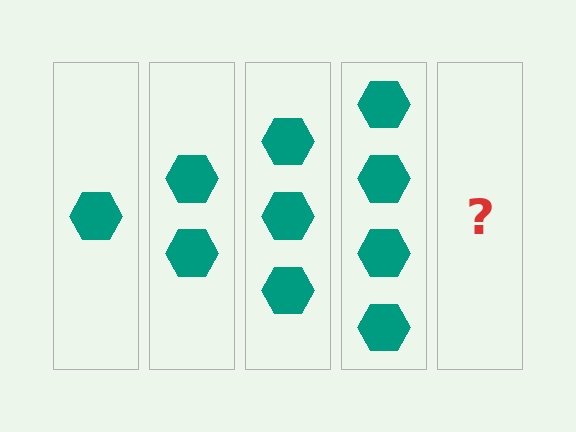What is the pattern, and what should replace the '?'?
The pattern is that each step adds one more hexagon. The '?' should be 5 hexagons.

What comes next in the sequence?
The next element should be 5 hexagons.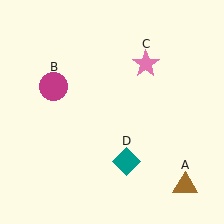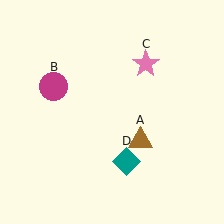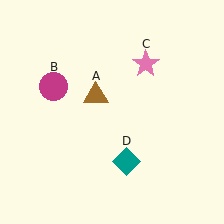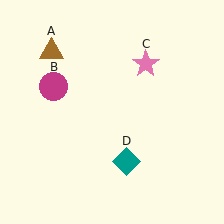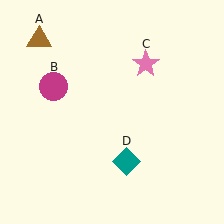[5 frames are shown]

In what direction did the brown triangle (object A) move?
The brown triangle (object A) moved up and to the left.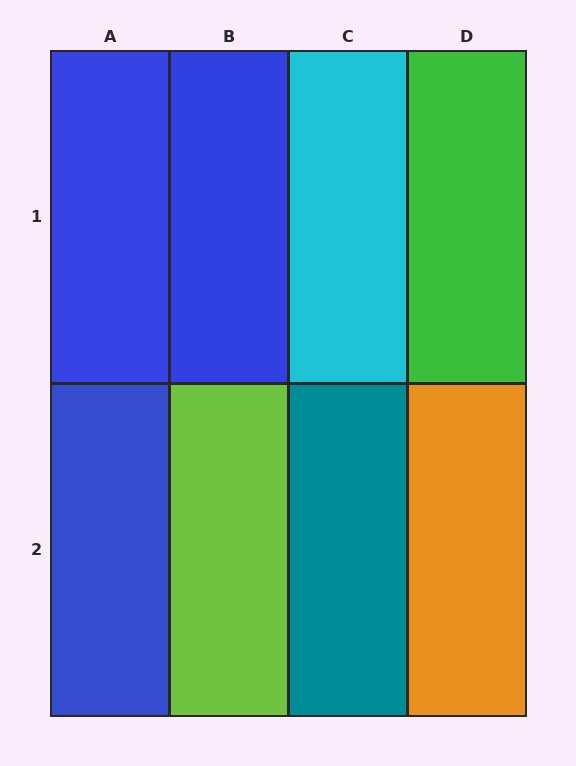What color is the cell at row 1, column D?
Green.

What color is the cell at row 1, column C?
Cyan.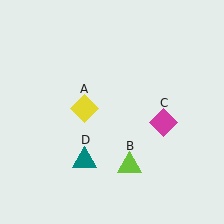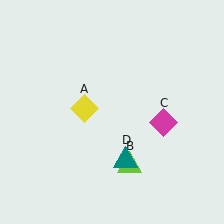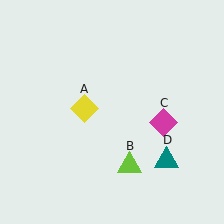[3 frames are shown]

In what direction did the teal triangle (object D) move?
The teal triangle (object D) moved right.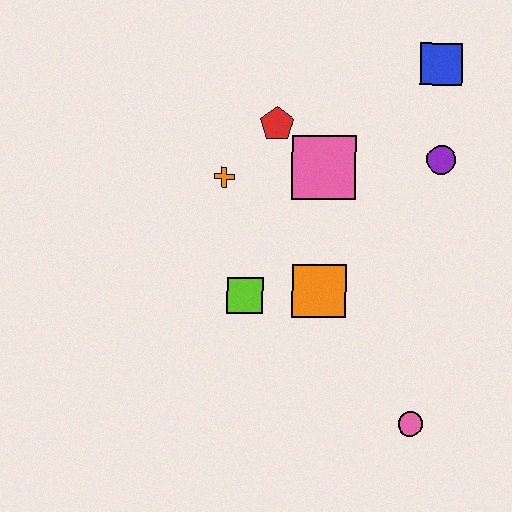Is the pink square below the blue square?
Yes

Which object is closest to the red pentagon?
The pink square is closest to the red pentagon.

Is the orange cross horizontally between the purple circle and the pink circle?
No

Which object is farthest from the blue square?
The pink circle is farthest from the blue square.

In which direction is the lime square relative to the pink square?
The lime square is below the pink square.